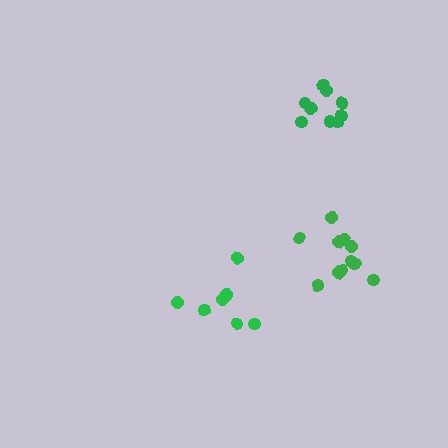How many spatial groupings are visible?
There are 3 spatial groupings.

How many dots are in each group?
Group 1: 11 dots, Group 2: 9 dots, Group 3: 8 dots (28 total).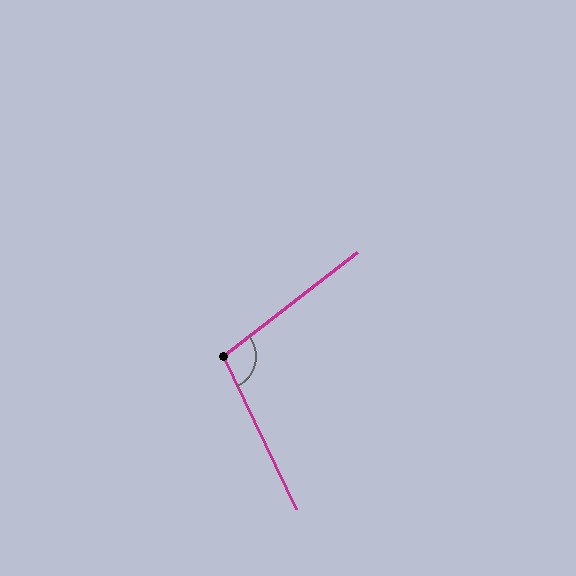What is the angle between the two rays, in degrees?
Approximately 103 degrees.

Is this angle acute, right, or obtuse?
It is obtuse.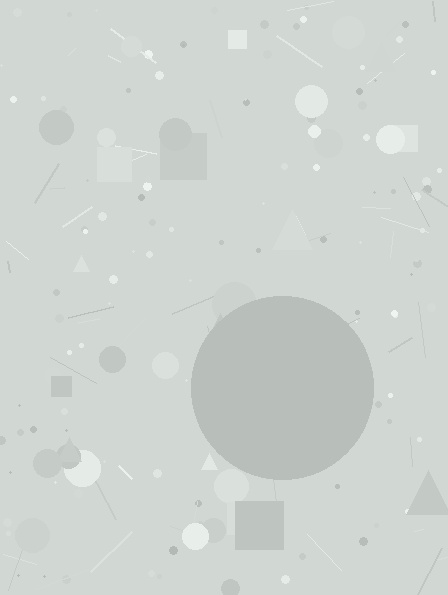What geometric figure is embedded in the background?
A circle is embedded in the background.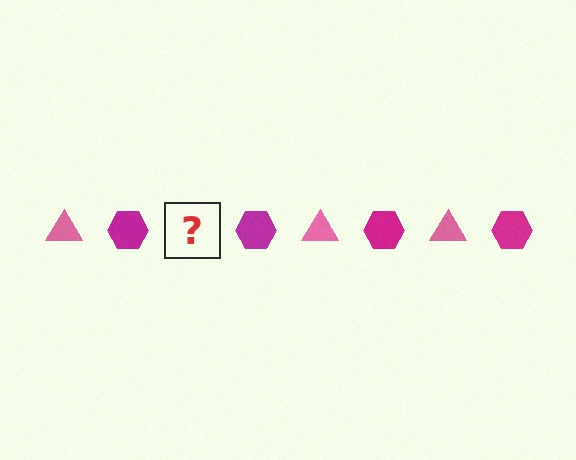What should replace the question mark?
The question mark should be replaced with a pink triangle.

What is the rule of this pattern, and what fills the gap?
The rule is that the pattern alternates between pink triangle and magenta hexagon. The gap should be filled with a pink triangle.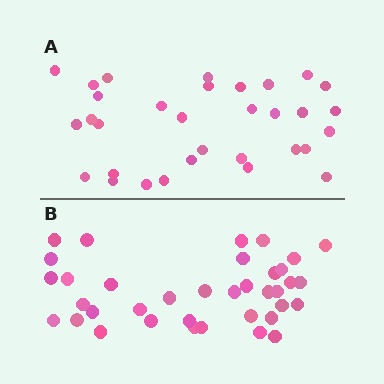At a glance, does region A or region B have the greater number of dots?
Region B (the bottom region) has more dots.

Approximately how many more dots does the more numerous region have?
Region B has about 5 more dots than region A.